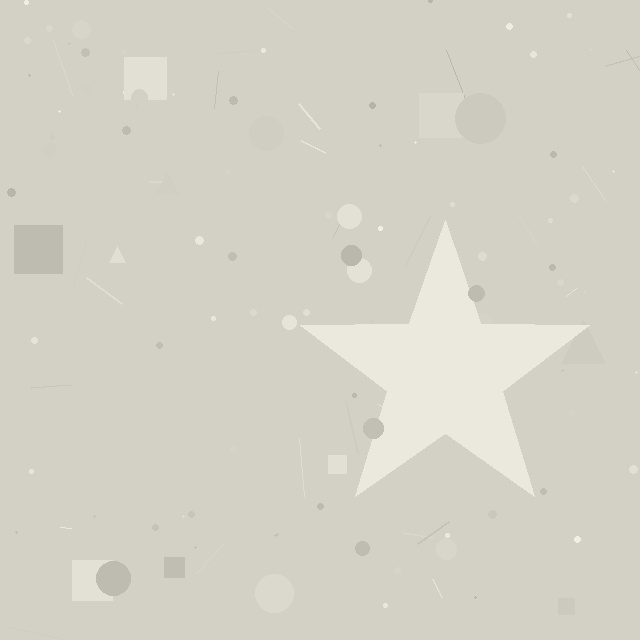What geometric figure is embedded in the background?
A star is embedded in the background.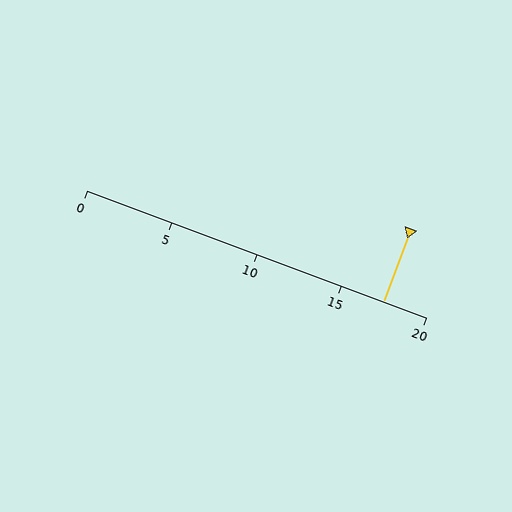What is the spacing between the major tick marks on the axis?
The major ticks are spaced 5 apart.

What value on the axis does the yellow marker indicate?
The marker indicates approximately 17.5.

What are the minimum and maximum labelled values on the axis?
The axis runs from 0 to 20.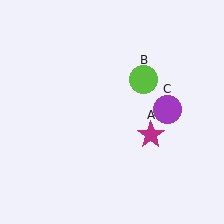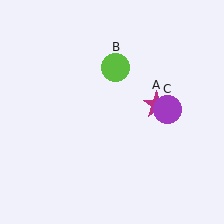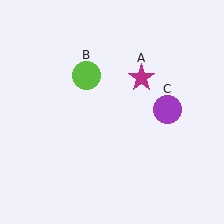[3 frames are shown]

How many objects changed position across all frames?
2 objects changed position: magenta star (object A), lime circle (object B).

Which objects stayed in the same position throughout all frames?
Purple circle (object C) remained stationary.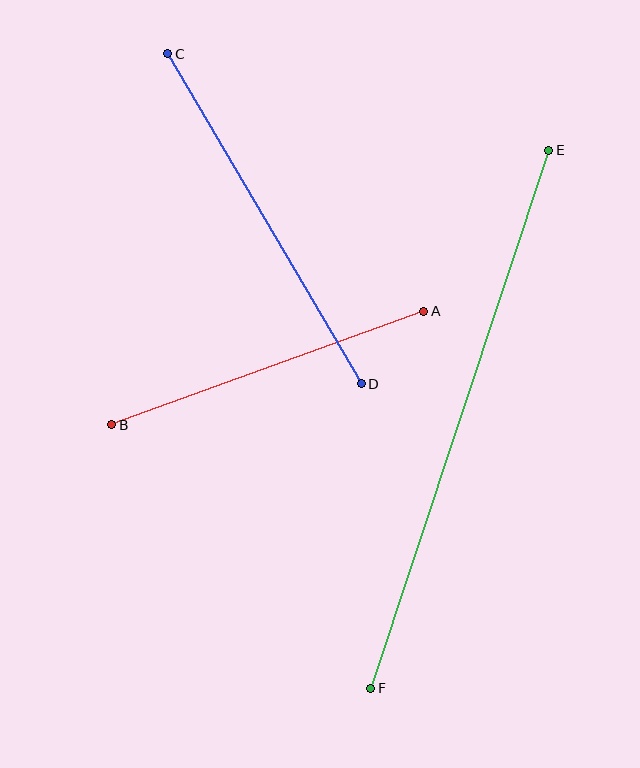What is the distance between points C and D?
The distance is approximately 382 pixels.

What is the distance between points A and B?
The distance is approximately 332 pixels.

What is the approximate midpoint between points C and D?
The midpoint is at approximately (264, 219) pixels.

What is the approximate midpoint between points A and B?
The midpoint is at approximately (268, 368) pixels.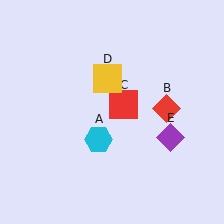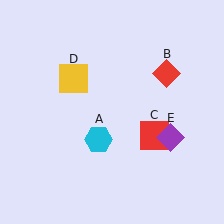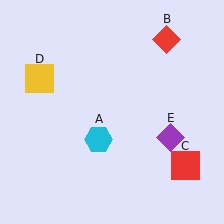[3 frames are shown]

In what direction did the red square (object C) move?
The red square (object C) moved down and to the right.